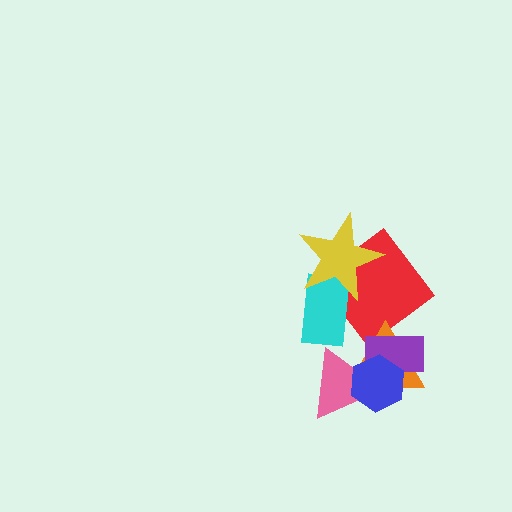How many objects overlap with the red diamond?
2 objects overlap with the red diamond.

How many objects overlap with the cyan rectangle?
2 objects overlap with the cyan rectangle.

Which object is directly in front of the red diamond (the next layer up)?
The cyan rectangle is directly in front of the red diamond.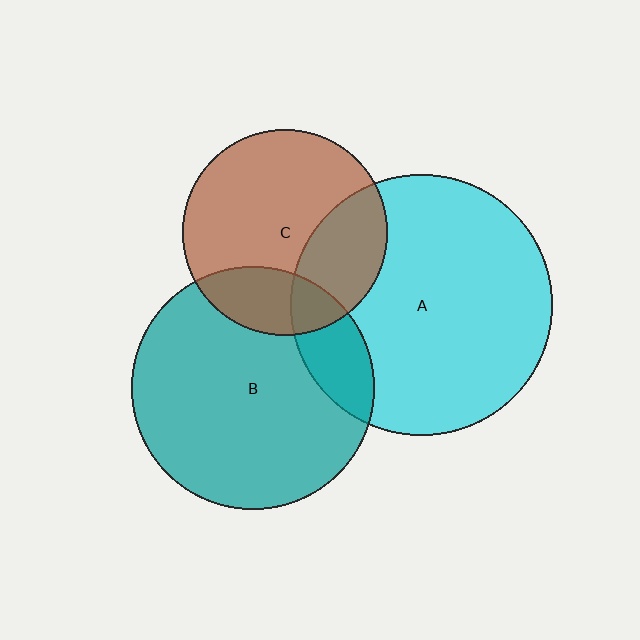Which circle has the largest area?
Circle A (cyan).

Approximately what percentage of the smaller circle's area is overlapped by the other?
Approximately 30%.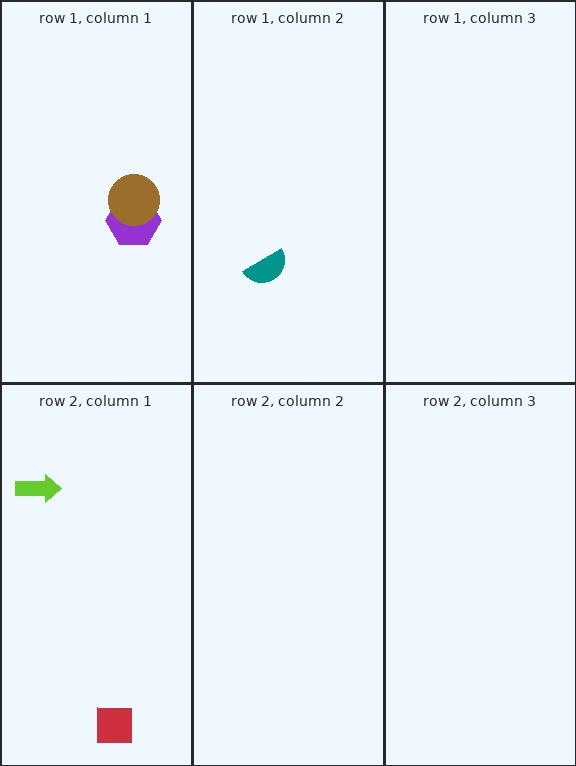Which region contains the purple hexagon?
The row 1, column 1 region.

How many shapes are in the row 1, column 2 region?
1.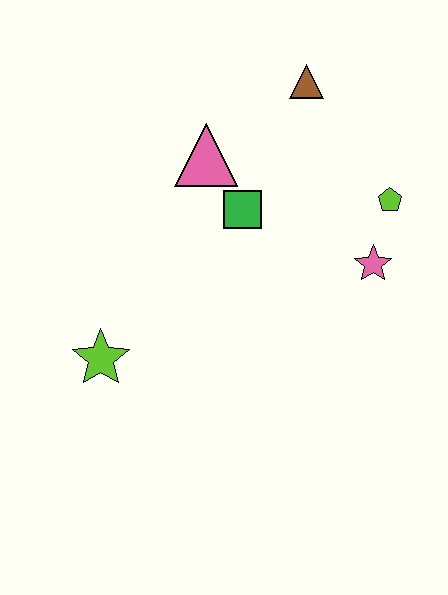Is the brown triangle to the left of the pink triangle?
No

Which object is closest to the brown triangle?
The pink triangle is closest to the brown triangle.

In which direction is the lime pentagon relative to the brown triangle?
The lime pentagon is below the brown triangle.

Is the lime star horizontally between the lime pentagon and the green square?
No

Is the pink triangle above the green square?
Yes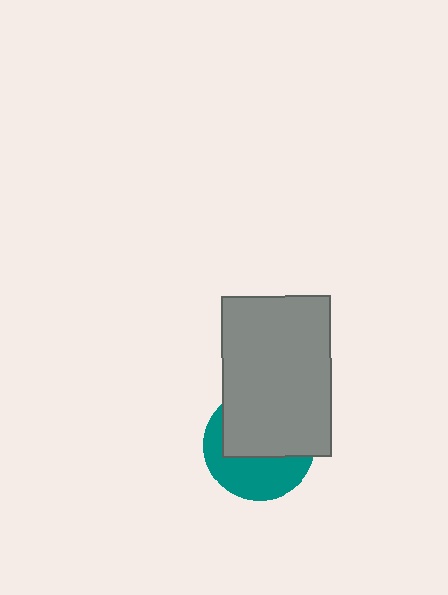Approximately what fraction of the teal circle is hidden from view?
Roughly 55% of the teal circle is hidden behind the gray rectangle.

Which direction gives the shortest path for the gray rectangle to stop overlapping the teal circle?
Moving up gives the shortest separation.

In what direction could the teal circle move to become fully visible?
The teal circle could move down. That would shift it out from behind the gray rectangle entirely.